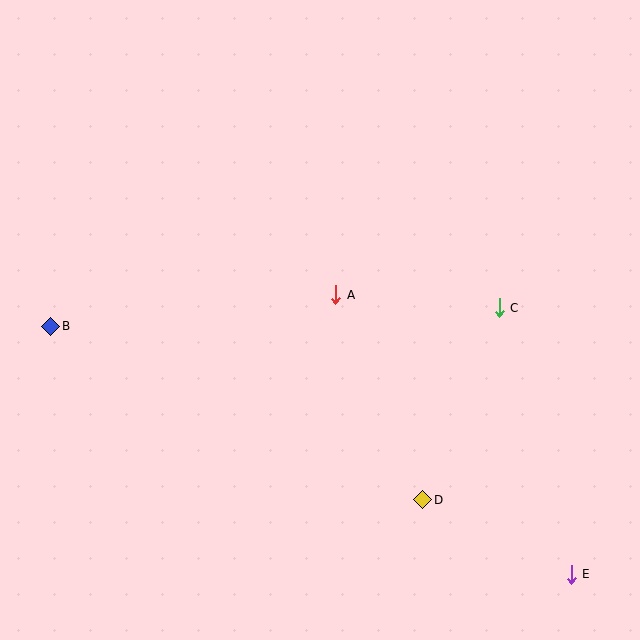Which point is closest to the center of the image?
Point A at (336, 295) is closest to the center.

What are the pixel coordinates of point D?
Point D is at (423, 500).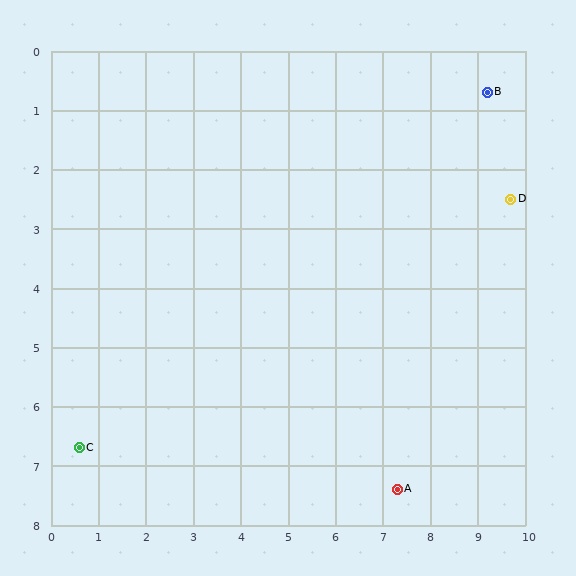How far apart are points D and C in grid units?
Points D and C are about 10.0 grid units apart.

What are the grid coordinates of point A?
Point A is at approximately (7.3, 7.4).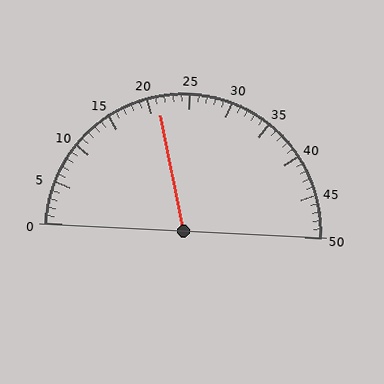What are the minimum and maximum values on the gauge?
The gauge ranges from 0 to 50.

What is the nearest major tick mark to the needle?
The nearest major tick mark is 20.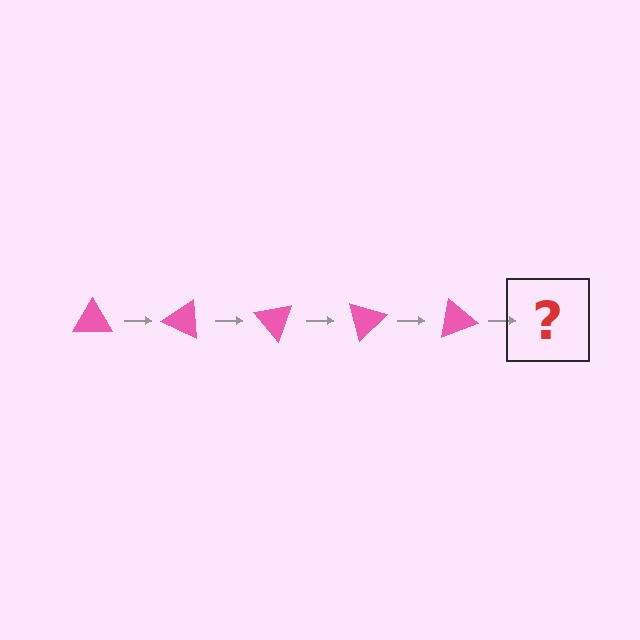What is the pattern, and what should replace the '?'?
The pattern is that the triangle rotates 25 degrees each step. The '?' should be a pink triangle rotated 125 degrees.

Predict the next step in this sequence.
The next step is a pink triangle rotated 125 degrees.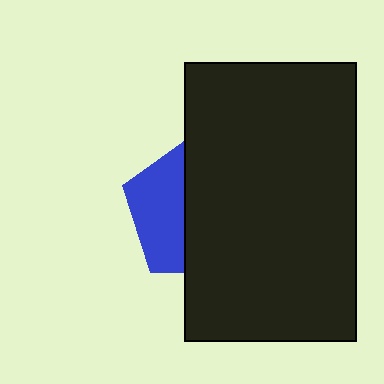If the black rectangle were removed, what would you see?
You would see the complete blue pentagon.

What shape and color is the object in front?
The object in front is a black rectangle.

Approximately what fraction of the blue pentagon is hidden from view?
Roughly 62% of the blue pentagon is hidden behind the black rectangle.